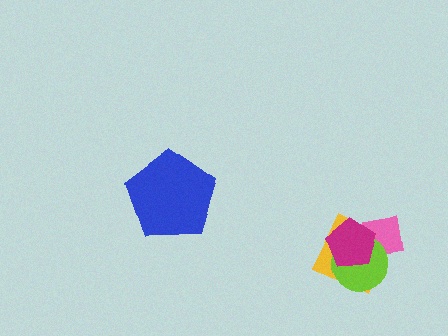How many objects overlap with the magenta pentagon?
3 objects overlap with the magenta pentagon.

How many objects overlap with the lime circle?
3 objects overlap with the lime circle.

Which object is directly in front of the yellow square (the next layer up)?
The pink rectangle is directly in front of the yellow square.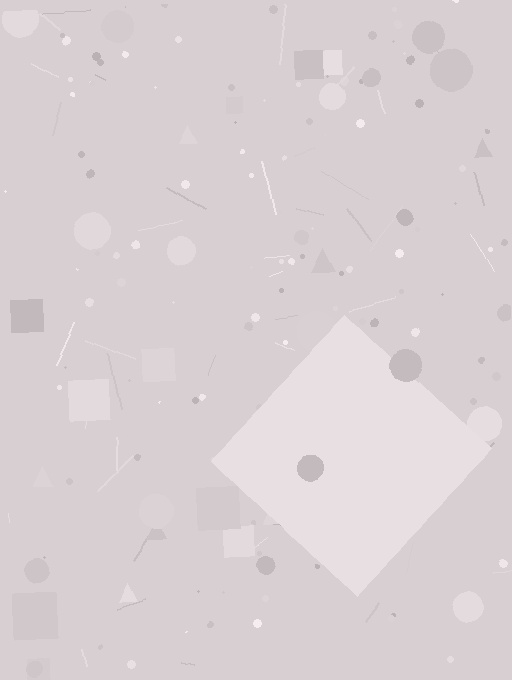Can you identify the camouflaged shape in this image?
The camouflaged shape is a diamond.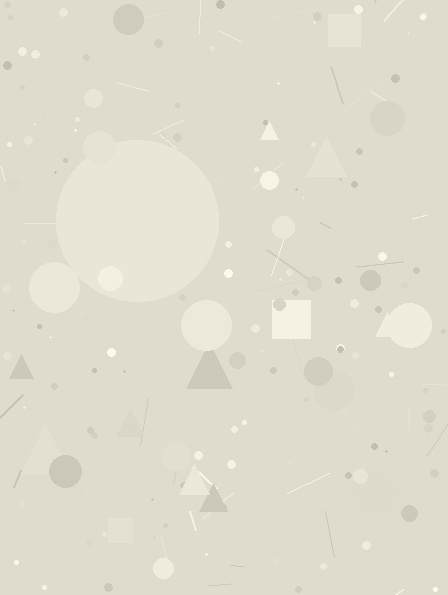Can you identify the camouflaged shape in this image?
The camouflaged shape is a circle.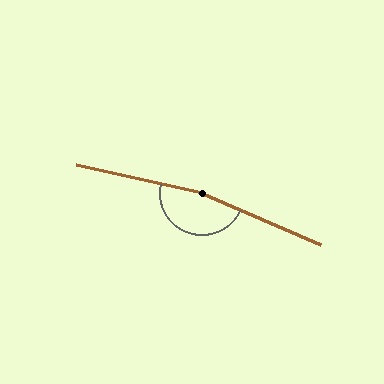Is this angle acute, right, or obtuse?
It is obtuse.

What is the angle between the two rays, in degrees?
Approximately 169 degrees.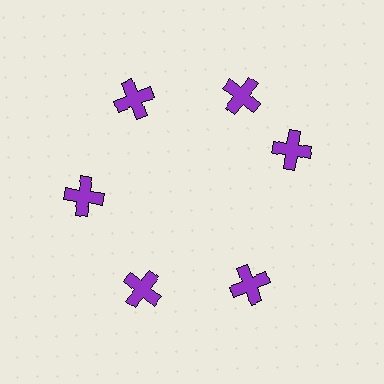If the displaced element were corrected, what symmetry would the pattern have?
It would have 6-fold rotational symmetry — the pattern would map onto itself every 60 degrees.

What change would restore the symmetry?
The symmetry would be restored by rotating it back into even spacing with its neighbors so that all 6 crosses sit at equal angles and equal distance from the center.